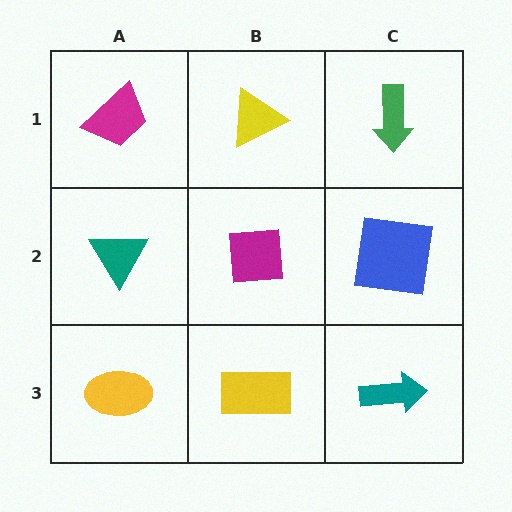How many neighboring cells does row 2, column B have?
4.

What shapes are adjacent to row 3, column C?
A blue square (row 2, column C), a yellow rectangle (row 3, column B).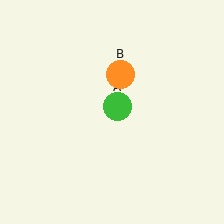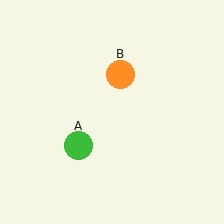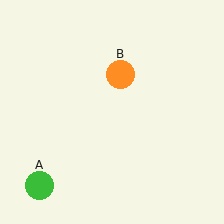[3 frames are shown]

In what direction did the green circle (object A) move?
The green circle (object A) moved down and to the left.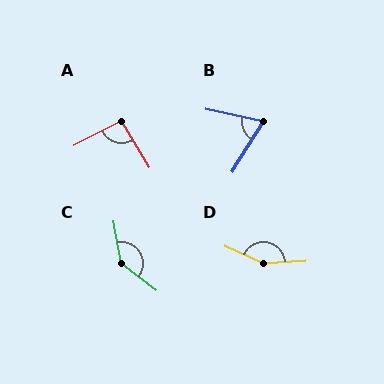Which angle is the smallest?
B, at approximately 70 degrees.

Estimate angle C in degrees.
Approximately 138 degrees.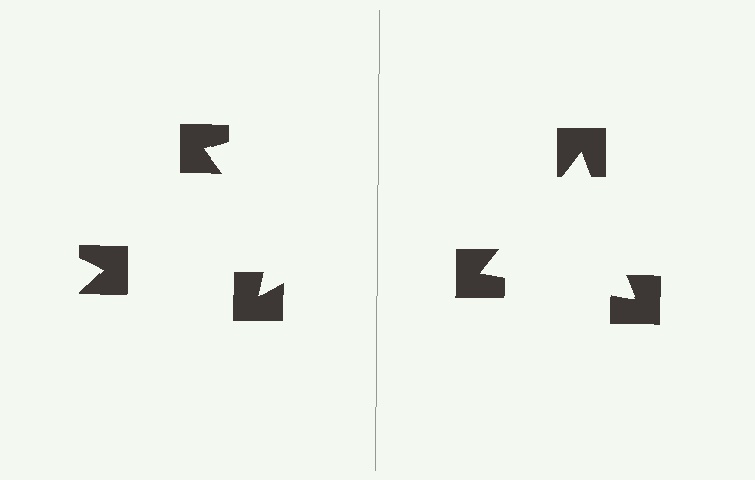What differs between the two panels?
The notched squares are positioned identically on both sides; only the wedge orientations differ. On the right they align to a triangle; on the left they are misaligned.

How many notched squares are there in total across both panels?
6 — 3 on each side.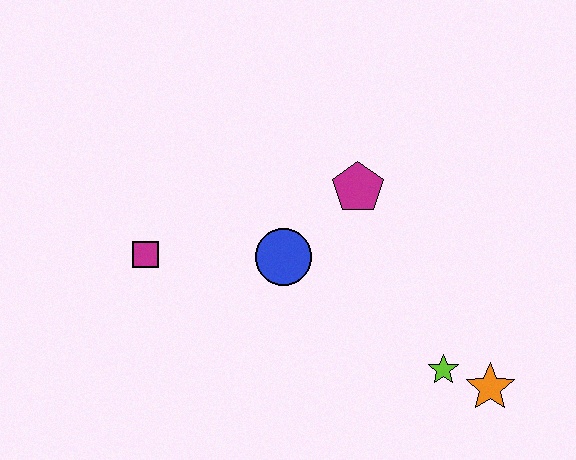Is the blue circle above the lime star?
Yes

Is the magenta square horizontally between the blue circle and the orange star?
No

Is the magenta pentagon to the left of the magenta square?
No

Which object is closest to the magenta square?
The blue circle is closest to the magenta square.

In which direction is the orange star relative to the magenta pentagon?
The orange star is below the magenta pentagon.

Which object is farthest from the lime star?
The magenta square is farthest from the lime star.